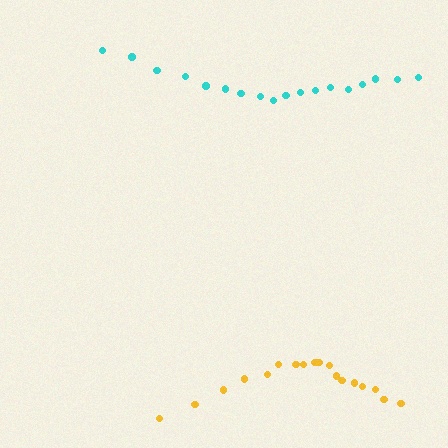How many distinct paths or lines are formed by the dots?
There are 2 distinct paths.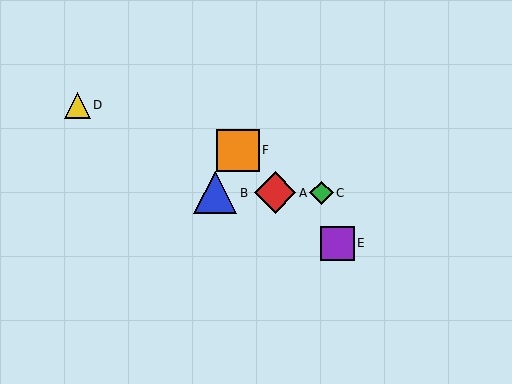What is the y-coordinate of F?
Object F is at y≈150.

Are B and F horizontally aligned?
No, B is at y≈193 and F is at y≈150.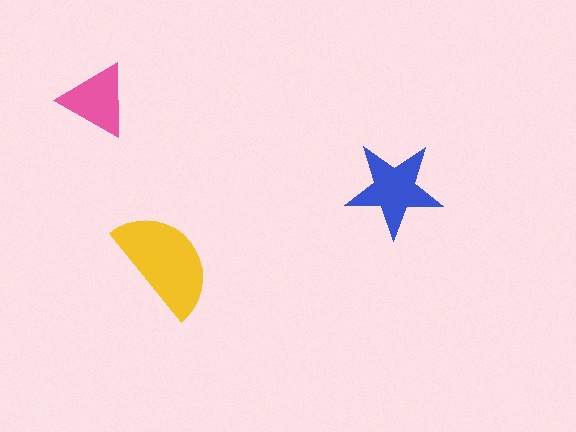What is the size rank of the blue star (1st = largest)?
2nd.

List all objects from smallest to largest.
The pink triangle, the blue star, the yellow semicircle.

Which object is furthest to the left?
The pink triangle is leftmost.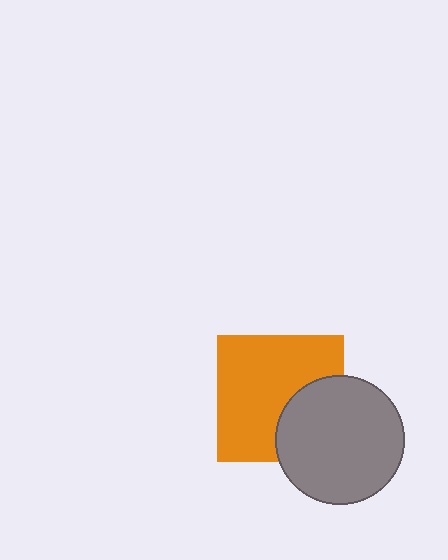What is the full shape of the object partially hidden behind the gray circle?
The partially hidden object is an orange square.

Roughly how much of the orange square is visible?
Most of it is visible (roughly 69%).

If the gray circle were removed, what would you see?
You would see the complete orange square.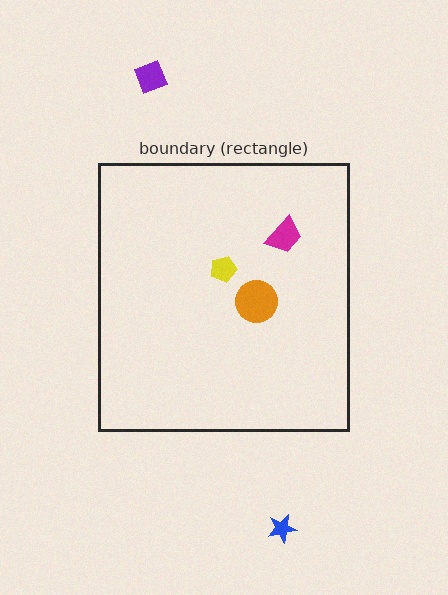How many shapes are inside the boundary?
3 inside, 2 outside.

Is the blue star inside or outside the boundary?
Outside.